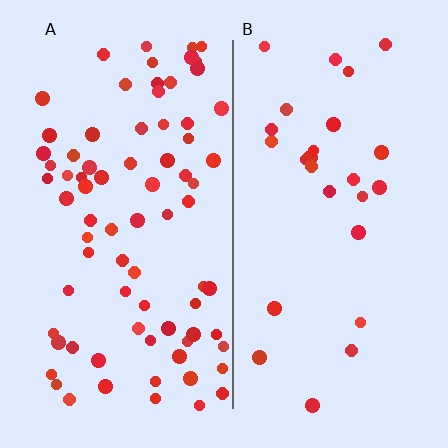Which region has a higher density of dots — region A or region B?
A (the left).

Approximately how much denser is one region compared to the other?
Approximately 2.9× — region A over region B.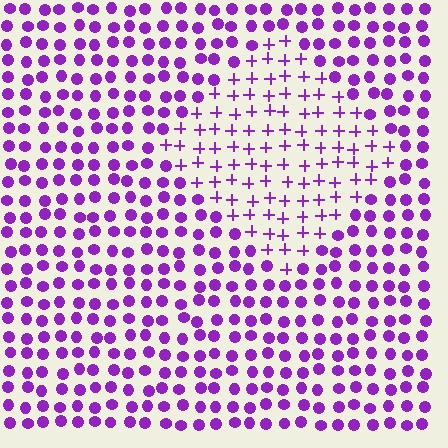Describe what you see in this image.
The image is filled with small purple elements arranged in a uniform grid. A diamond-shaped region contains plus signs, while the surrounding area contains circles. The boundary is defined purely by the change in element shape.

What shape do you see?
I see a diamond.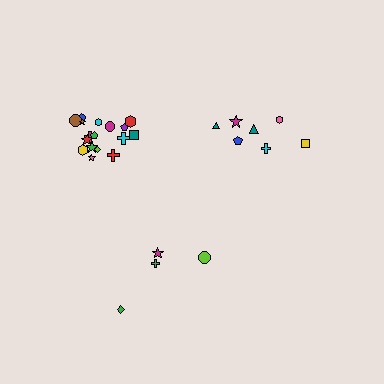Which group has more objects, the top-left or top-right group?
The top-left group.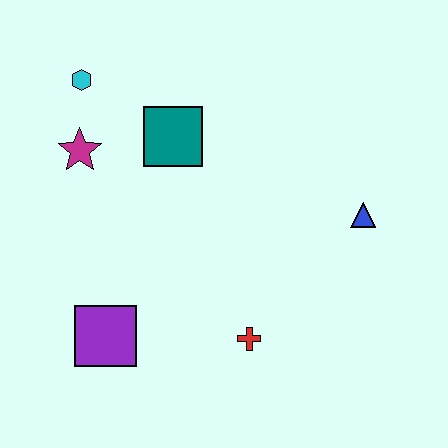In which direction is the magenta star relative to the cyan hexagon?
The magenta star is below the cyan hexagon.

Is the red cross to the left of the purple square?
No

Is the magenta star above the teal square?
No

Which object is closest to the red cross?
The purple square is closest to the red cross.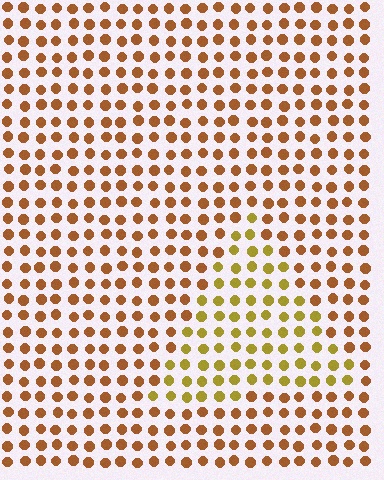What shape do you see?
I see a triangle.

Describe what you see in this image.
The image is filled with small brown elements in a uniform arrangement. A triangle-shaped region is visible where the elements are tinted to a slightly different hue, forming a subtle color boundary.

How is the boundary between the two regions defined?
The boundary is defined purely by a slight shift in hue (about 31 degrees). Spacing, size, and orientation are identical on both sides.